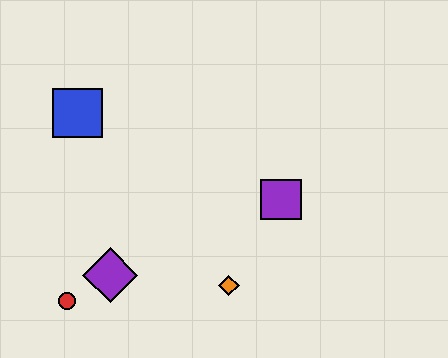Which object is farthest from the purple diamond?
The purple square is farthest from the purple diamond.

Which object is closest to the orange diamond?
The purple square is closest to the orange diamond.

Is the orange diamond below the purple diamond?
Yes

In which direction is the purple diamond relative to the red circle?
The purple diamond is to the right of the red circle.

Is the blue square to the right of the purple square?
No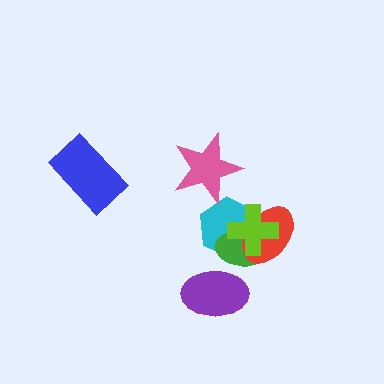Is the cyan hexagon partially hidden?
Yes, it is partially covered by another shape.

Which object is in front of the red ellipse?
The lime cross is in front of the red ellipse.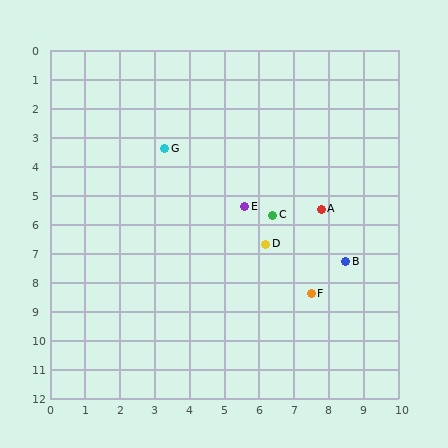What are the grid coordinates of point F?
Point F is at approximately (7.5, 8.4).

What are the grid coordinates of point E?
Point E is at approximately (5.6, 5.4).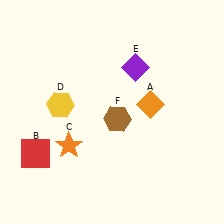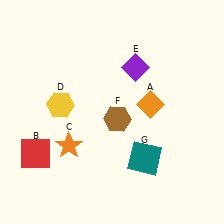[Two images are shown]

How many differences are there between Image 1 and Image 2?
There is 1 difference between the two images.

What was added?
A teal square (G) was added in Image 2.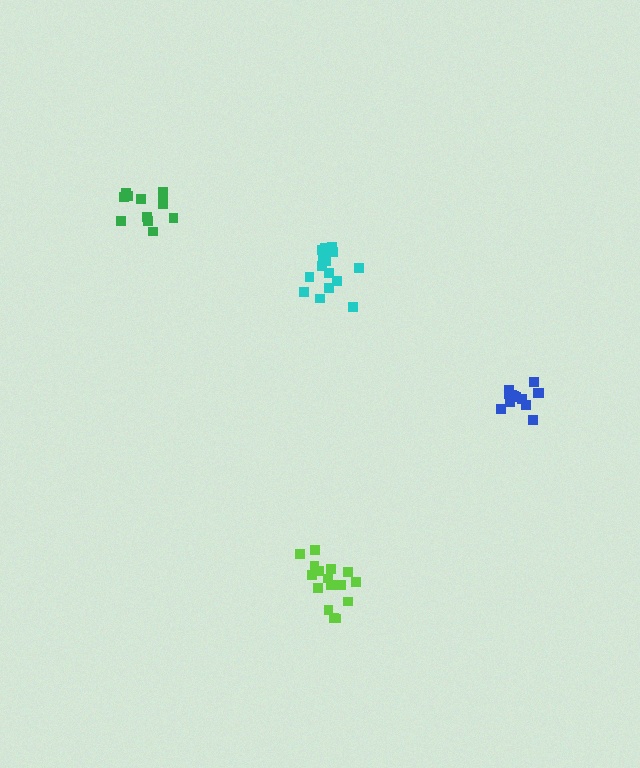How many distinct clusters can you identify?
There are 4 distinct clusters.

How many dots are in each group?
Group 1: 12 dots, Group 2: 16 dots, Group 3: 16 dots, Group 4: 15 dots (59 total).